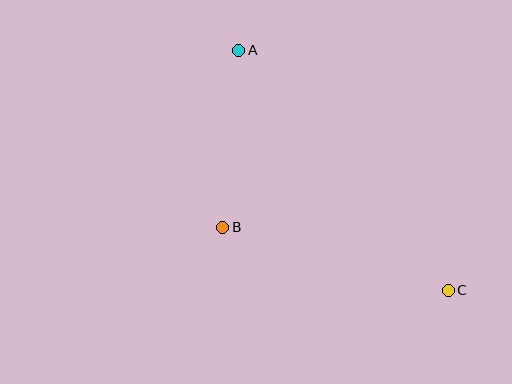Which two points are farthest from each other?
Points A and C are farthest from each other.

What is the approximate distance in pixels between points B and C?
The distance between B and C is approximately 234 pixels.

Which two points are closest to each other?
Points A and B are closest to each other.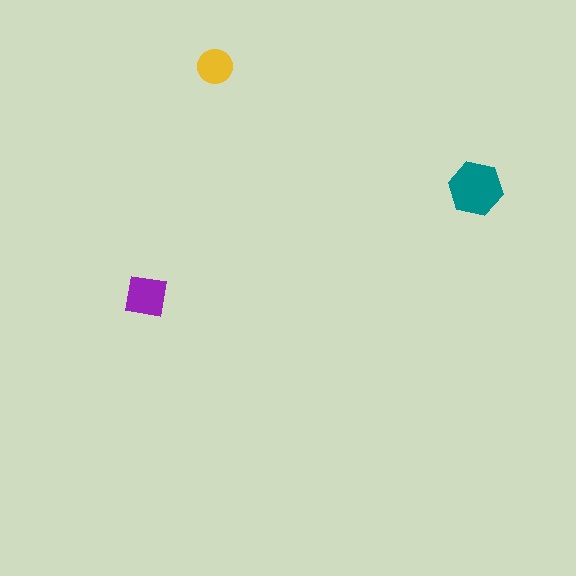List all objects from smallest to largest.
The yellow circle, the purple square, the teal hexagon.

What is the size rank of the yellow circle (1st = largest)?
3rd.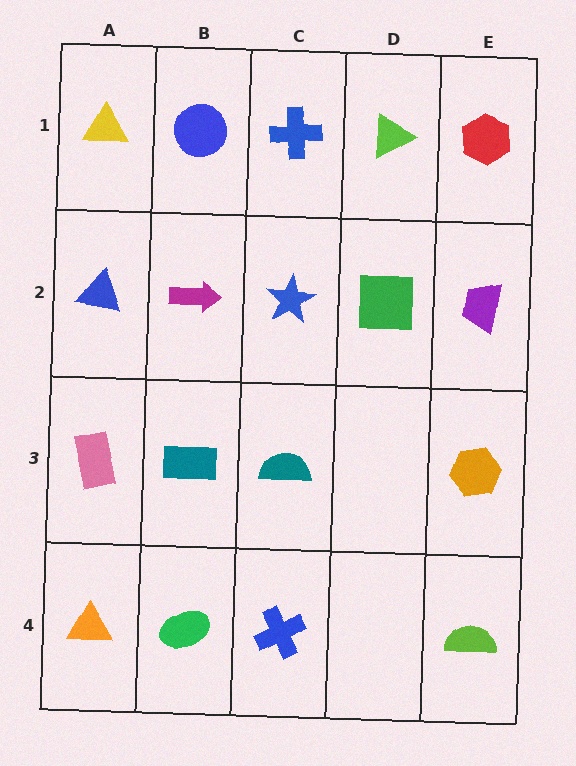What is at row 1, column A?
A yellow triangle.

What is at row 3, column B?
A teal rectangle.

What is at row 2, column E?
A purple trapezoid.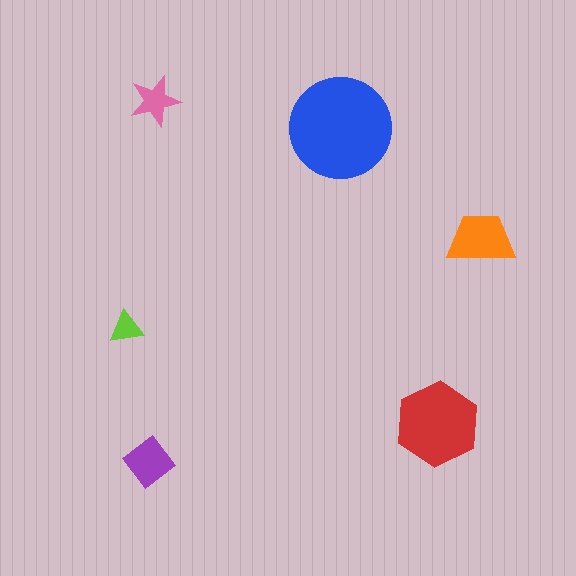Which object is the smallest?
The lime triangle.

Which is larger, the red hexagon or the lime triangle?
The red hexagon.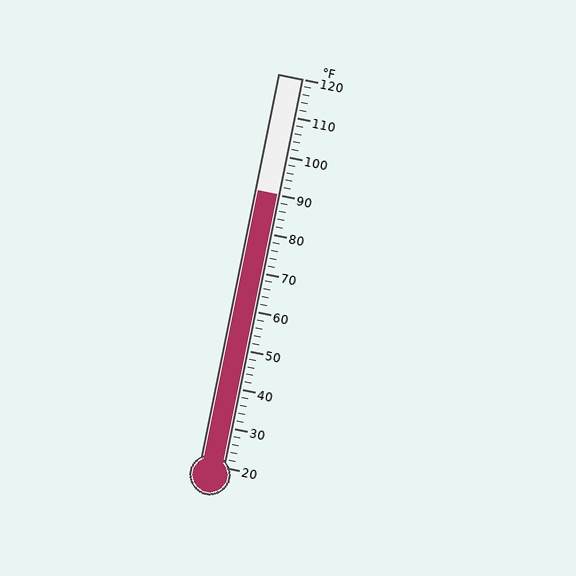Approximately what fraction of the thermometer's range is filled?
The thermometer is filled to approximately 70% of its range.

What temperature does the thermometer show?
The thermometer shows approximately 90°F.